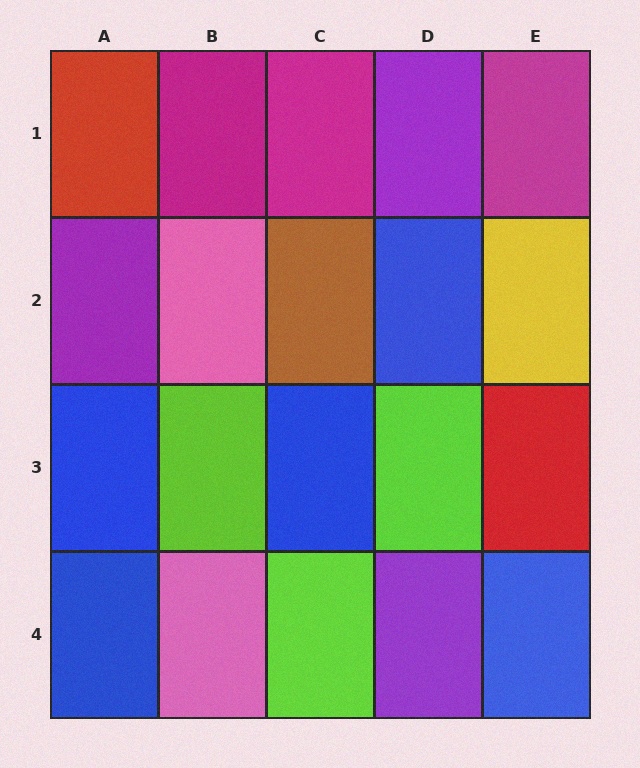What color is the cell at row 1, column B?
Magenta.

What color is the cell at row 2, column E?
Yellow.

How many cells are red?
2 cells are red.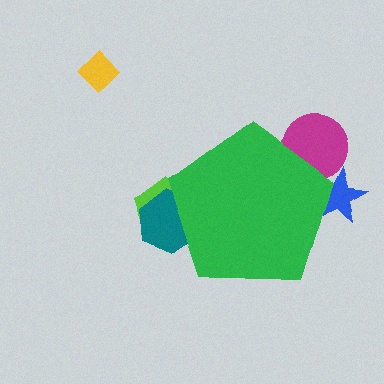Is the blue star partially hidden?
Yes, the blue star is partially hidden behind the green pentagon.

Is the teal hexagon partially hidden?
Yes, the teal hexagon is partially hidden behind the green pentagon.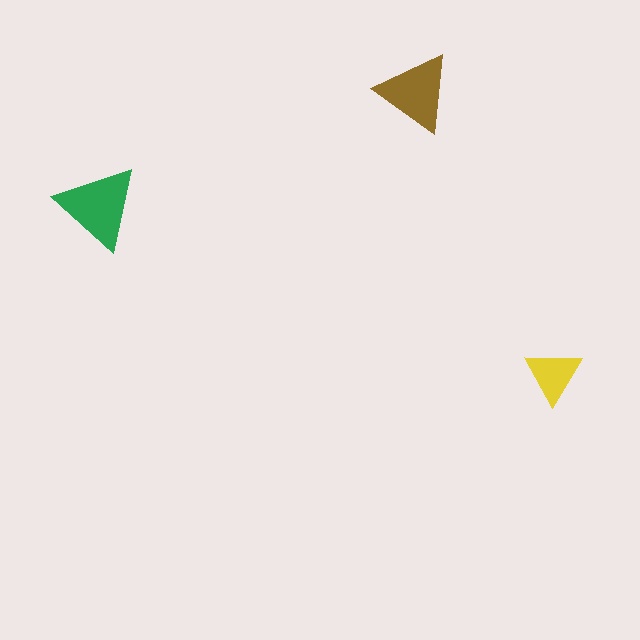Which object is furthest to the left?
The green triangle is leftmost.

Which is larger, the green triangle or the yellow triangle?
The green one.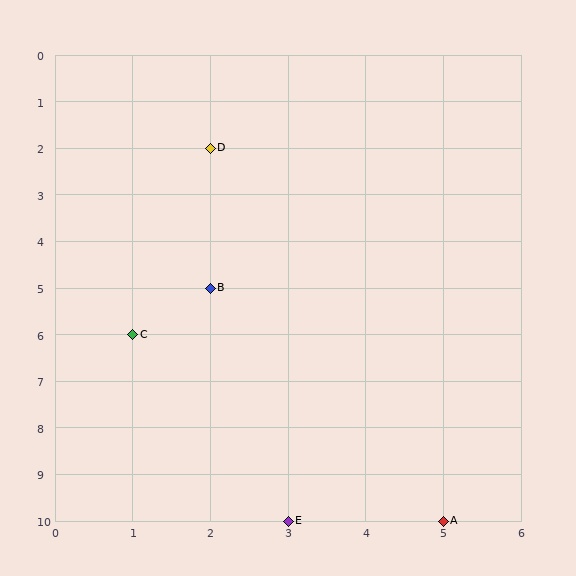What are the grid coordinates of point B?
Point B is at grid coordinates (2, 5).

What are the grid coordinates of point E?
Point E is at grid coordinates (3, 10).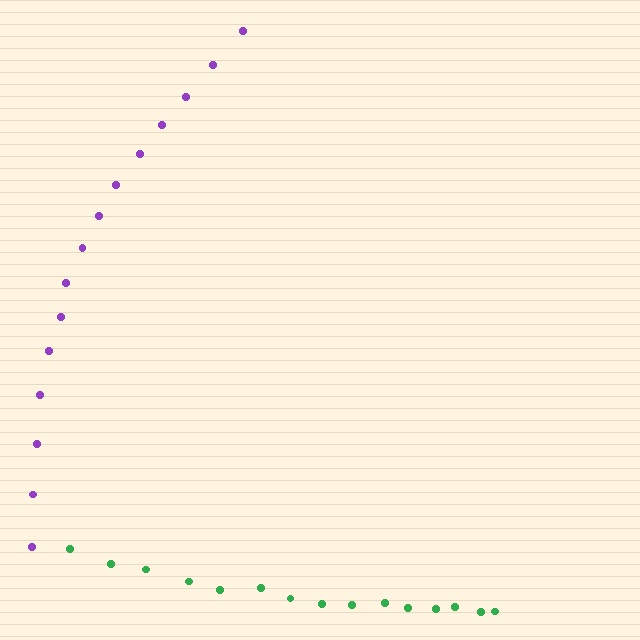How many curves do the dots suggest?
There are 2 distinct paths.